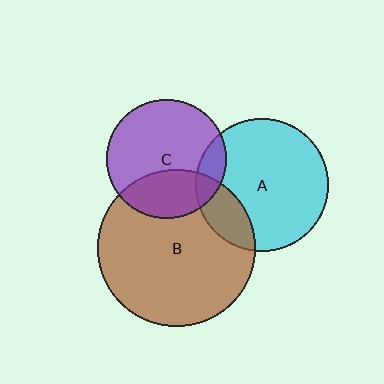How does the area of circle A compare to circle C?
Approximately 1.2 times.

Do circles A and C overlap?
Yes.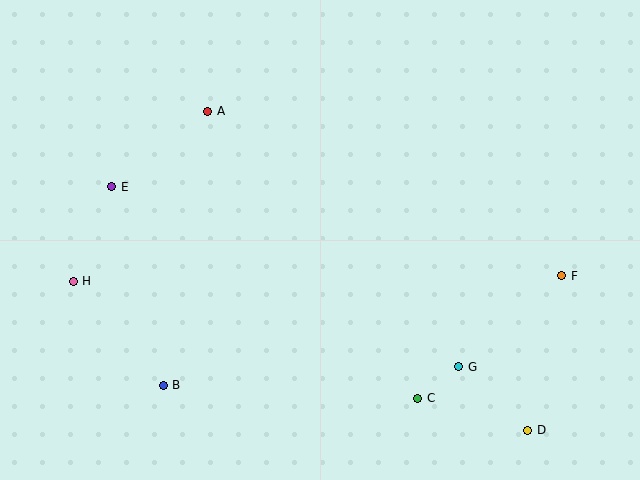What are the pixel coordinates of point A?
Point A is at (208, 112).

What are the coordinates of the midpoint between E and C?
The midpoint between E and C is at (265, 292).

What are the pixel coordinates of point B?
Point B is at (163, 385).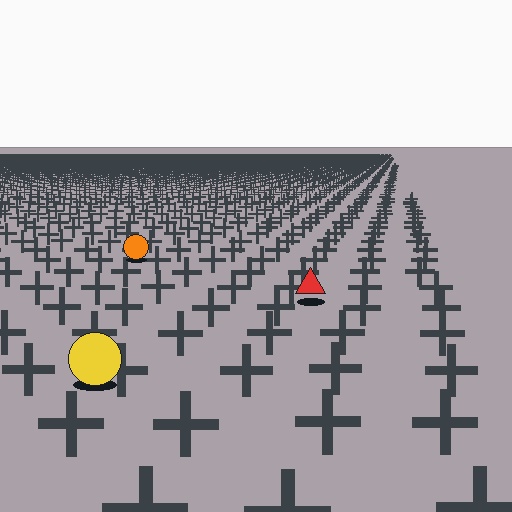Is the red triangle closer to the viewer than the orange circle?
Yes. The red triangle is closer — you can tell from the texture gradient: the ground texture is coarser near it.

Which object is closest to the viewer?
The yellow circle is closest. The texture marks near it are larger and more spread out.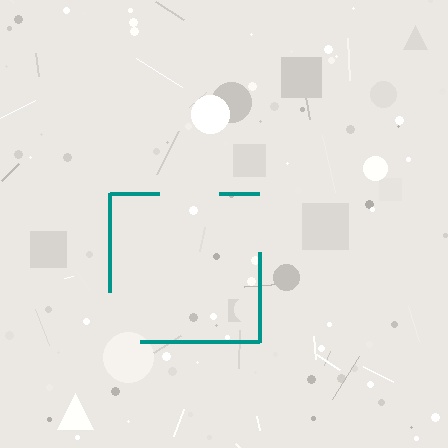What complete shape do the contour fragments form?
The contour fragments form a square.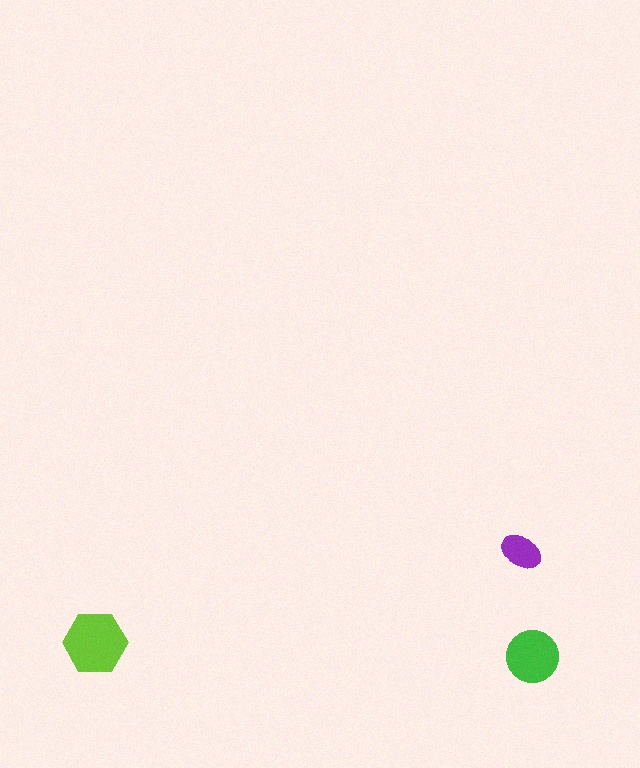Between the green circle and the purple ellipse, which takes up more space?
The green circle.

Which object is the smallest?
The purple ellipse.